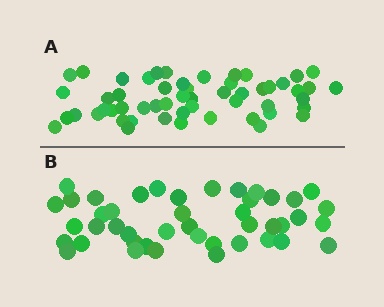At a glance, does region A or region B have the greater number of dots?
Region A (the top region) has more dots.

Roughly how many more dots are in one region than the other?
Region A has roughly 10 or so more dots than region B.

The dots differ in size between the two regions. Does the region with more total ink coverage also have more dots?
No. Region B has more total ink coverage because its dots are larger, but region A actually contains more individual dots. Total area can be misleading — the number of items is what matters here.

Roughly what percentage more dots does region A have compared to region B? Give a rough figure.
About 25% more.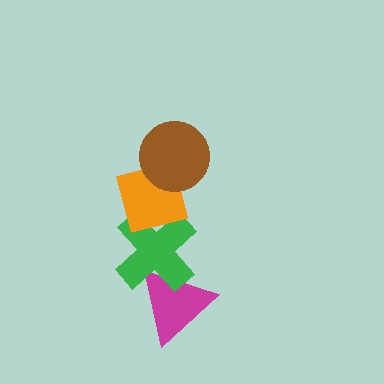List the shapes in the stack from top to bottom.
From top to bottom: the brown circle, the orange square, the green cross, the magenta triangle.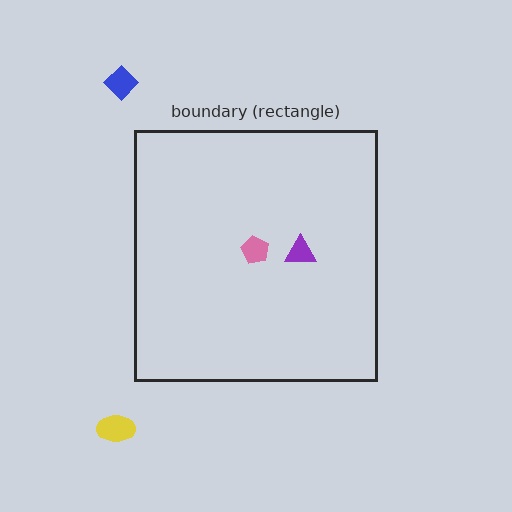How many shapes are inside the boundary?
2 inside, 2 outside.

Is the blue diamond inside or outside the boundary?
Outside.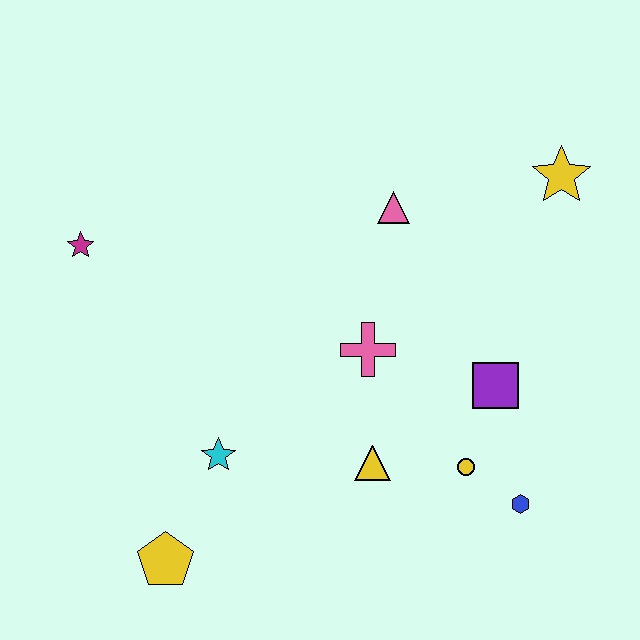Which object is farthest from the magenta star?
The blue hexagon is farthest from the magenta star.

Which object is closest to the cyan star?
The yellow pentagon is closest to the cyan star.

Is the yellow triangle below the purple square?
Yes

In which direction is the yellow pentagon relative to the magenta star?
The yellow pentagon is below the magenta star.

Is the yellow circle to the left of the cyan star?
No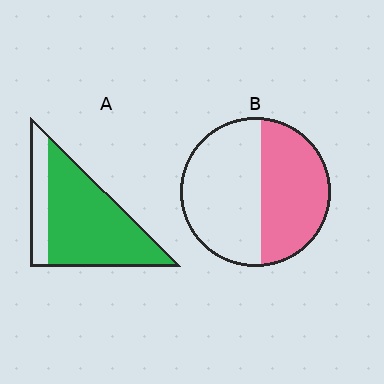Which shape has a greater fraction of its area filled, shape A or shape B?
Shape A.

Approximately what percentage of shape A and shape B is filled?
A is approximately 80% and B is approximately 45%.